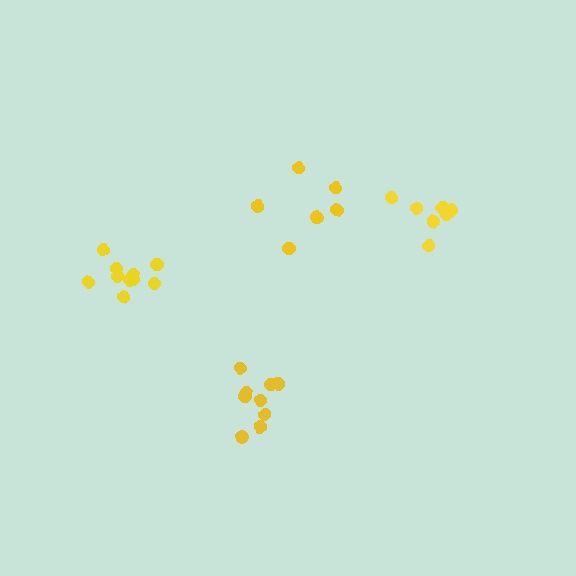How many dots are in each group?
Group 1: 9 dots, Group 2: 10 dots, Group 3: 6 dots, Group 4: 7 dots (32 total).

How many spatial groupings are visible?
There are 4 spatial groupings.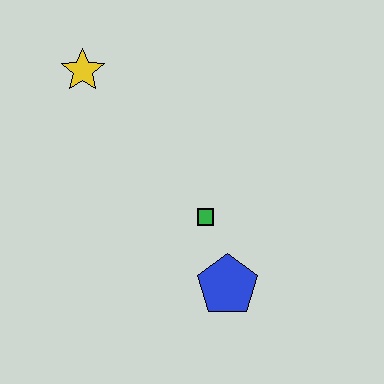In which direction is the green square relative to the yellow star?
The green square is below the yellow star.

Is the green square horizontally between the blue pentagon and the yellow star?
Yes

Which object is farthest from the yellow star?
The blue pentagon is farthest from the yellow star.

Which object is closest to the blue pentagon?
The green square is closest to the blue pentagon.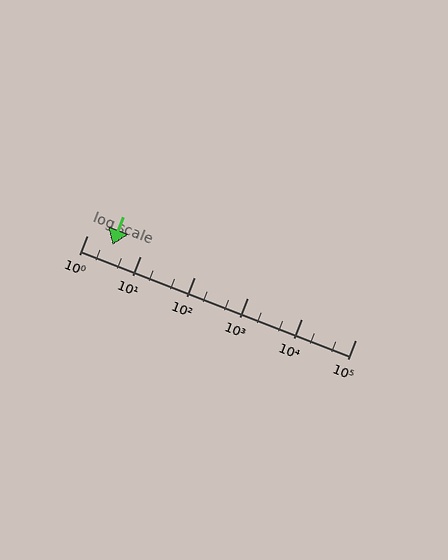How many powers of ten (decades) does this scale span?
The scale spans 5 decades, from 1 to 100000.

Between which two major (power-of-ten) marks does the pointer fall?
The pointer is between 1 and 10.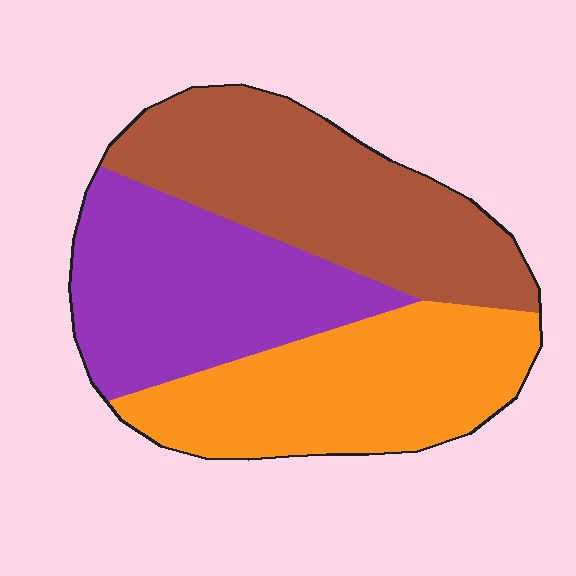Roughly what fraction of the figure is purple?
Purple takes up about one third (1/3) of the figure.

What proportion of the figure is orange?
Orange covers around 35% of the figure.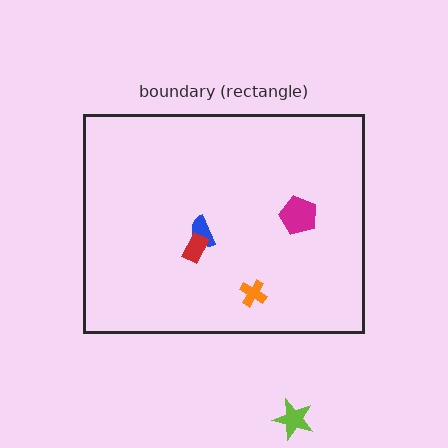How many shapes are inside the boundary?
4 inside, 1 outside.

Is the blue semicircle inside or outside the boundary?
Inside.